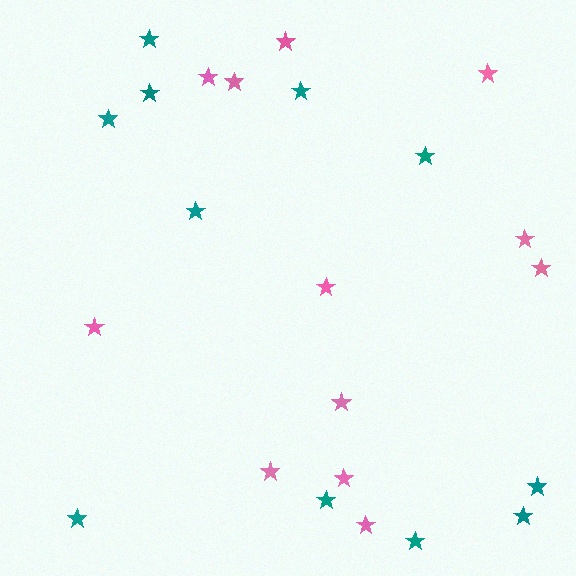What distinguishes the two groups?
There are 2 groups: one group of teal stars (11) and one group of pink stars (12).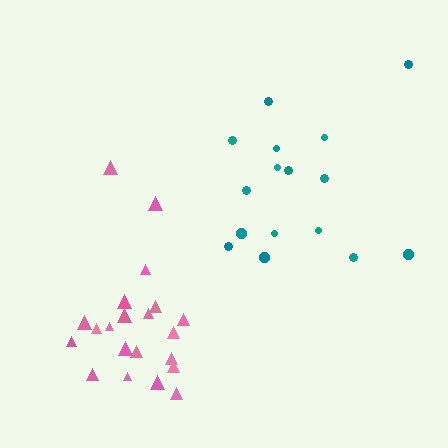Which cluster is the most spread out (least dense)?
Teal.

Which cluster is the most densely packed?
Pink.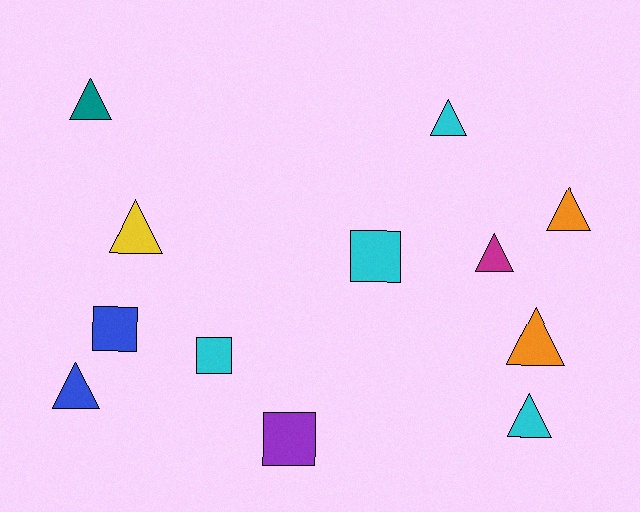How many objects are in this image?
There are 12 objects.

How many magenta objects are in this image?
There is 1 magenta object.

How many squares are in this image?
There are 4 squares.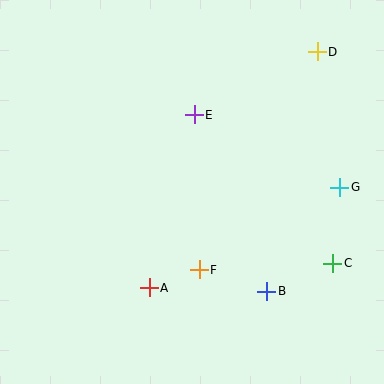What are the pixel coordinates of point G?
Point G is at (340, 187).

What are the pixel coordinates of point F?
Point F is at (199, 270).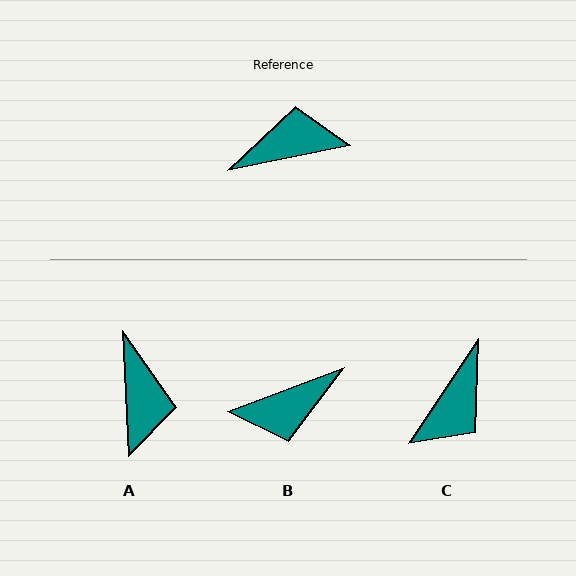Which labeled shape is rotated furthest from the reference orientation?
B, about 170 degrees away.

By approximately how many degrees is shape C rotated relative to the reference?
Approximately 135 degrees clockwise.